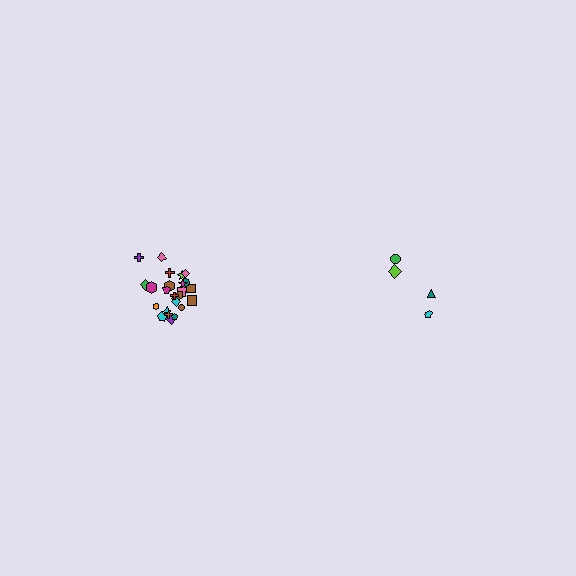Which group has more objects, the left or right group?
The left group.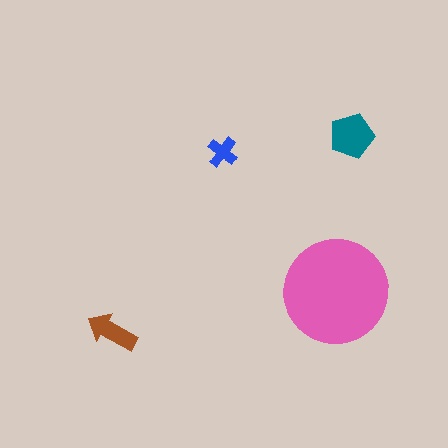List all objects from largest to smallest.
The pink circle, the teal pentagon, the brown arrow, the blue cross.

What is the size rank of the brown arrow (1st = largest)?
3rd.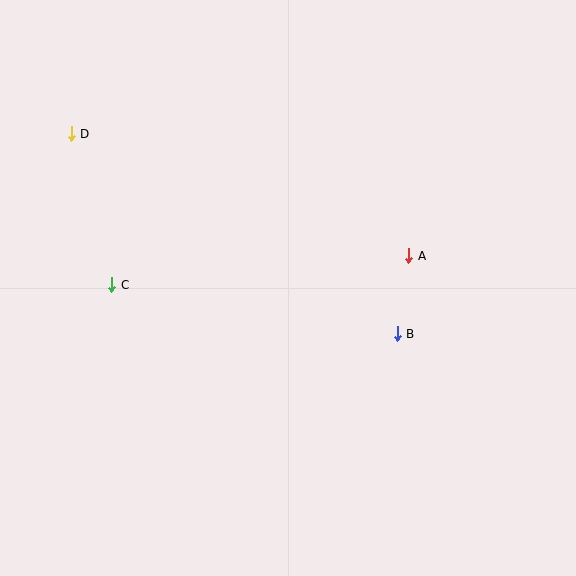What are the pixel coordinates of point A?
Point A is at (409, 256).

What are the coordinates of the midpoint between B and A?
The midpoint between B and A is at (403, 295).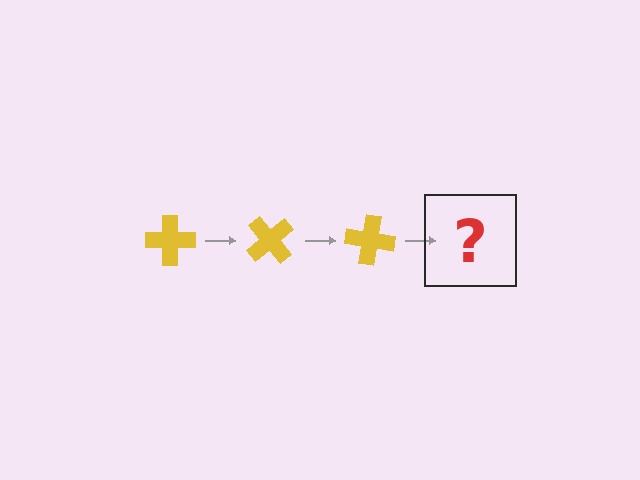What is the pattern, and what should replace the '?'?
The pattern is that the cross rotates 50 degrees each step. The '?' should be a yellow cross rotated 150 degrees.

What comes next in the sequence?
The next element should be a yellow cross rotated 150 degrees.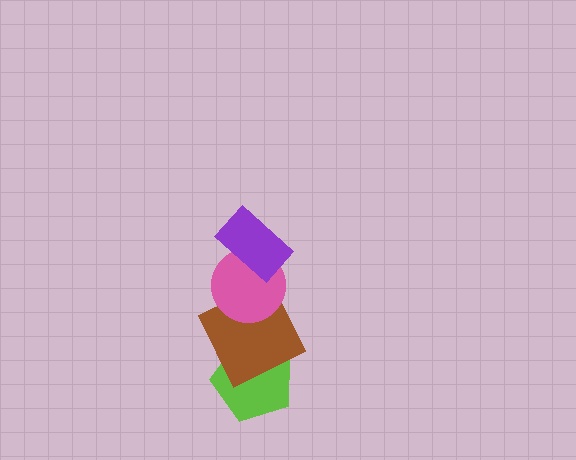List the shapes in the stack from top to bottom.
From top to bottom: the purple rectangle, the pink circle, the brown square, the lime pentagon.